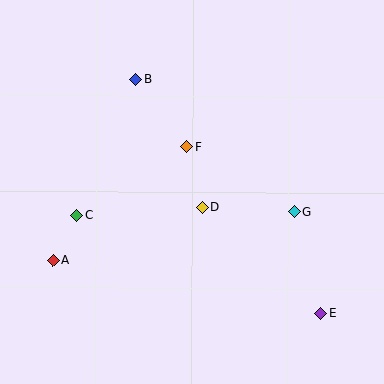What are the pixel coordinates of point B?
Point B is at (136, 79).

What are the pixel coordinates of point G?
Point G is at (294, 211).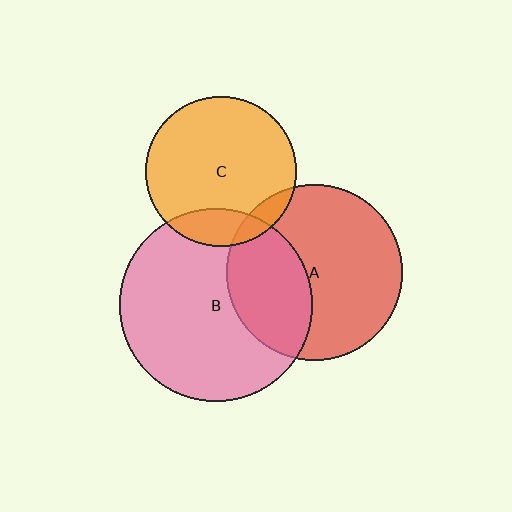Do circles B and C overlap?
Yes.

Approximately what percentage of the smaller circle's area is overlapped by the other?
Approximately 15%.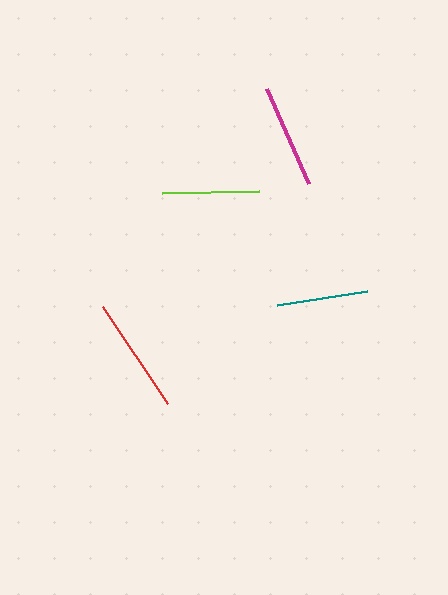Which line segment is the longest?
The red line is the longest at approximately 117 pixels.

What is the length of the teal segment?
The teal segment is approximately 91 pixels long.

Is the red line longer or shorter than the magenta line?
The red line is longer than the magenta line.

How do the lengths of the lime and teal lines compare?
The lime and teal lines are approximately the same length.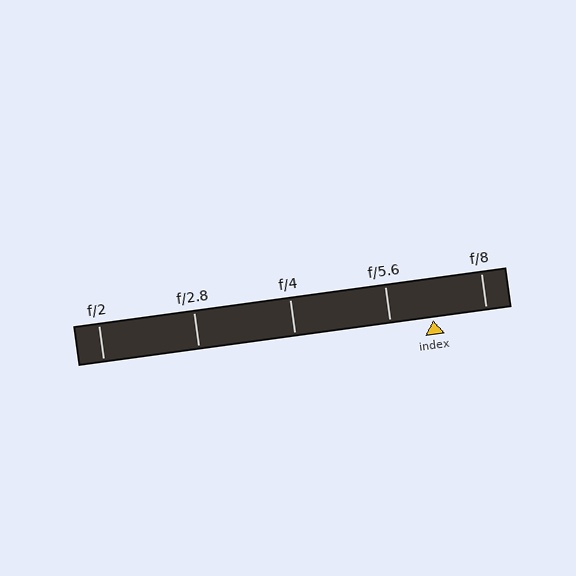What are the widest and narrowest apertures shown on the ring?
The widest aperture shown is f/2 and the narrowest is f/8.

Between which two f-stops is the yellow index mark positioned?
The index mark is between f/5.6 and f/8.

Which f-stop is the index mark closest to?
The index mark is closest to f/5.6.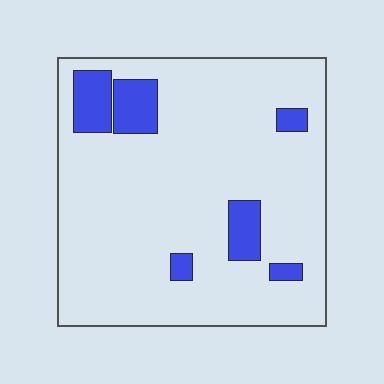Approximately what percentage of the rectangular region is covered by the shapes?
Approximately 10%.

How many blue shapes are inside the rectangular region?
6.